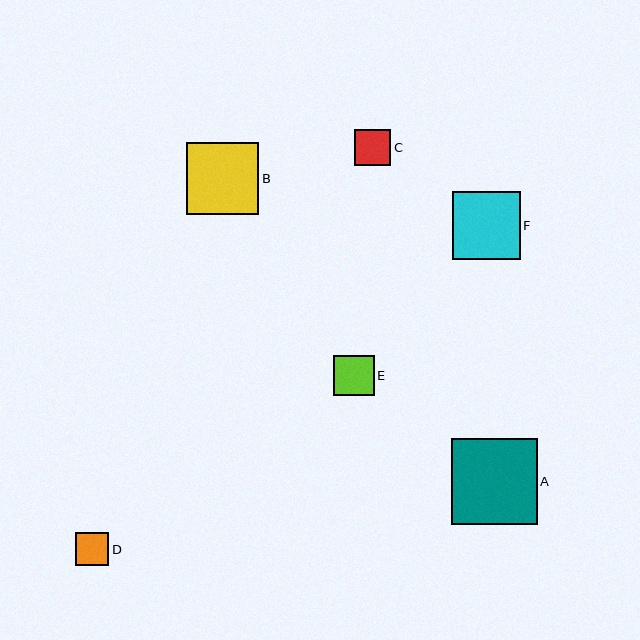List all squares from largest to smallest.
From largest to smallest: A, B, F, E, C, D.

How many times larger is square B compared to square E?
Square B is approximately 1.8 times the size of square E.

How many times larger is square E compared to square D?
Square E is approximately 1.2 times the size of square D.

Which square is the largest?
Square A is the largest with a size of approximately 86 pixels.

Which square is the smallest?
Square D is the smallest with a size of approximately 33 pixels.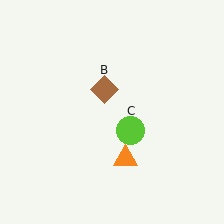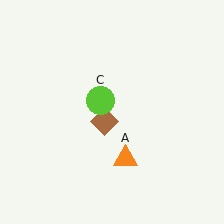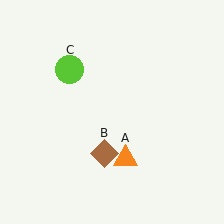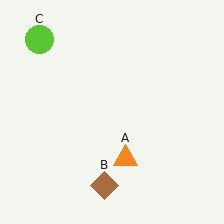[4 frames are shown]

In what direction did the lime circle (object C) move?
The lime circle (object C) moved up and to the left.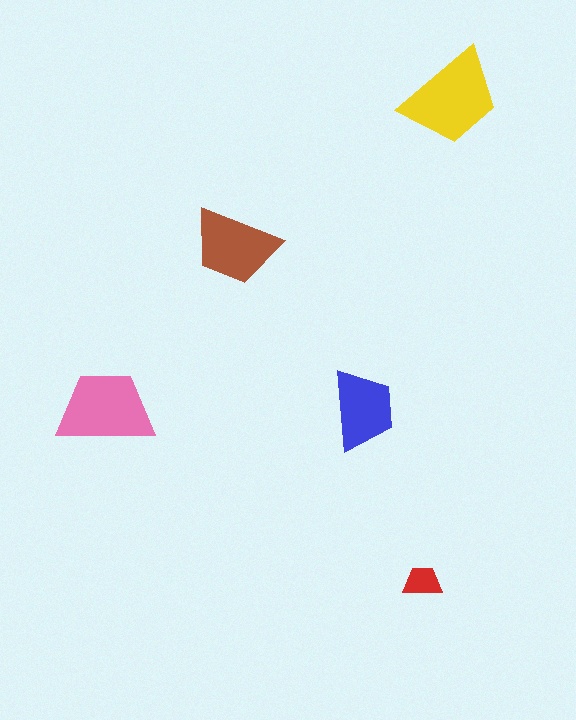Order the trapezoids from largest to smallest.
the yellow one, the pink one, the brown one, the blue one, the red one.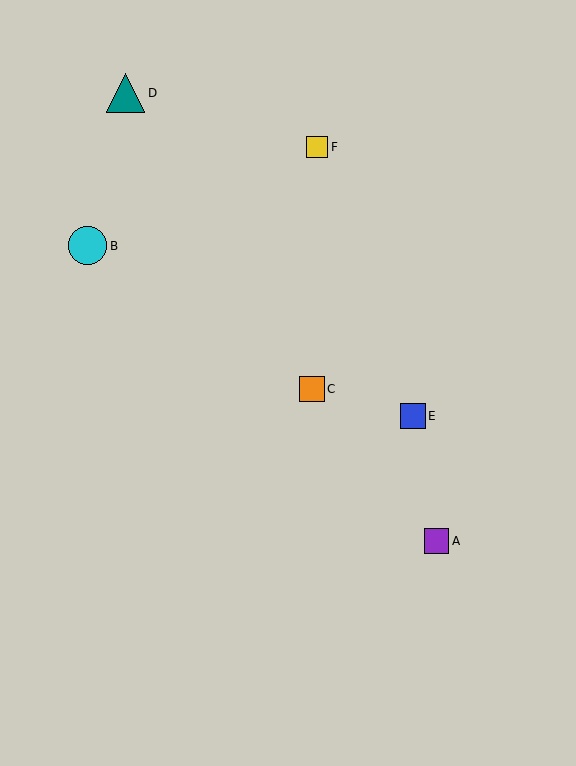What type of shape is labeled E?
Shape E is a blue square.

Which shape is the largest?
The teal triangle (labeled D) is the largest.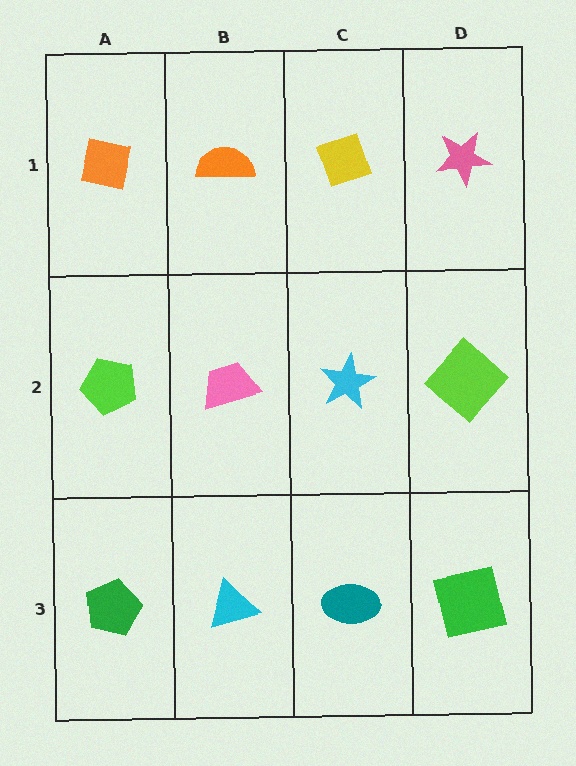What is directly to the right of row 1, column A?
An orange semicircle.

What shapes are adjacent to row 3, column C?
A cyan star (row 2, column C), a cyan triangle (row 3, column B), a green square (row 3, column D).